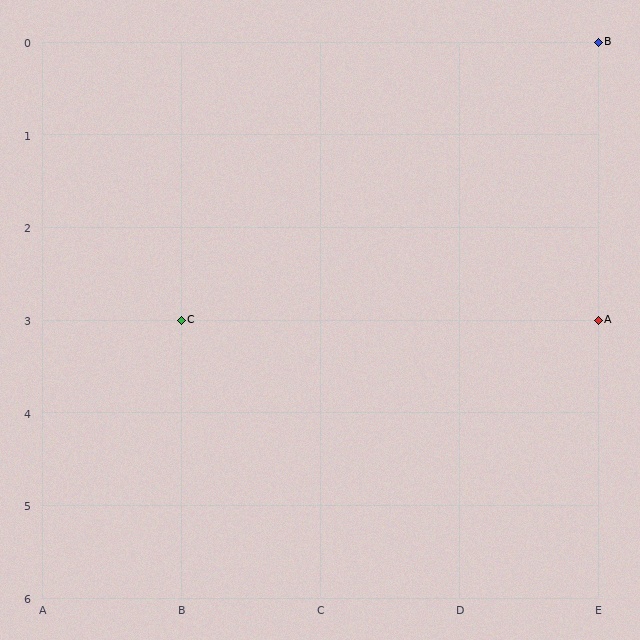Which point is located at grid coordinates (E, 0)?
Point B is at (E, 0).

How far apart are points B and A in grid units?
Points B and A are 3 rows apart.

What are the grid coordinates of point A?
Point A is at grid coordinates (E, 3).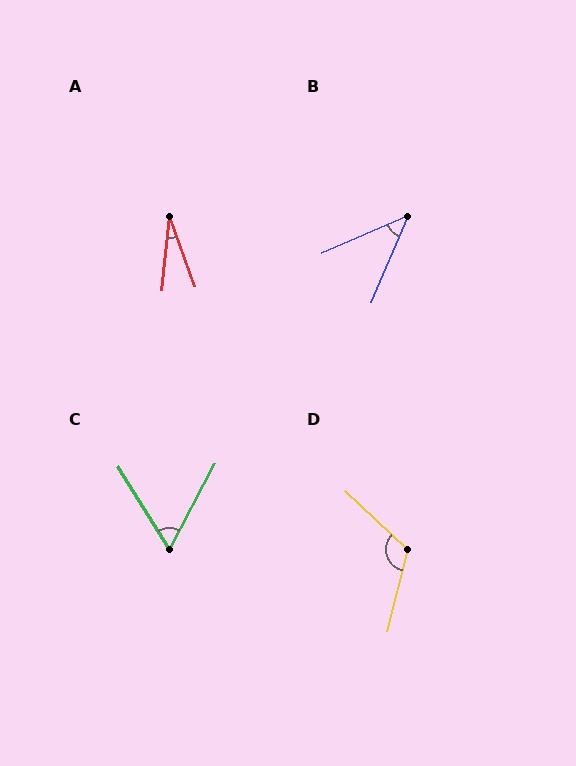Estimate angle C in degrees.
Approximately 60 degrees.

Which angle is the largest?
D, at approximately 119 degrees.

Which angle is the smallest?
A, at approximately 26 degrees.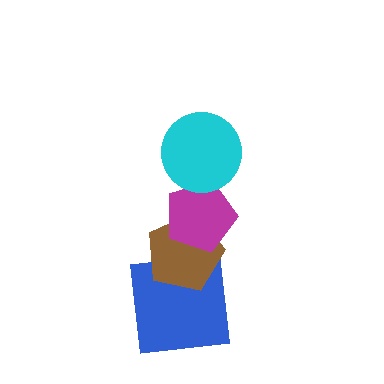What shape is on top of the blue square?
The brown pentagon is on top of the blue square.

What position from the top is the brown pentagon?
The brown pentagon is 3rd from the top.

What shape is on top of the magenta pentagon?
The cyan circle is on top of the magenta pentagon.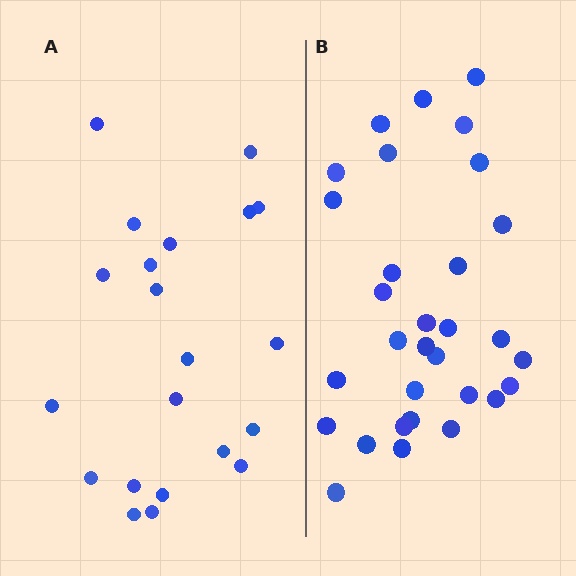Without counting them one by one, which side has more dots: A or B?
Region B (the right region) has more dots.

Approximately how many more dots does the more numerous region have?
Region B has roughly 10 or so more dots than region A.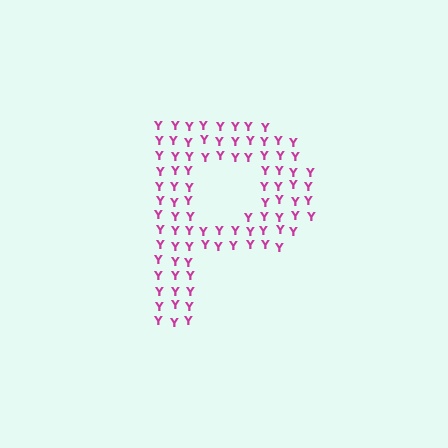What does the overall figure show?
The overall figure shows the letter P.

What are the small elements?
The small elements are letter Y's.